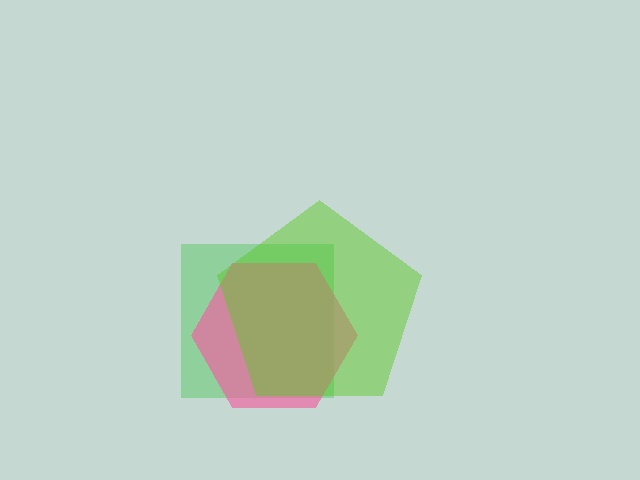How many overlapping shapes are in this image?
There are 3 overlapping shapes in the image.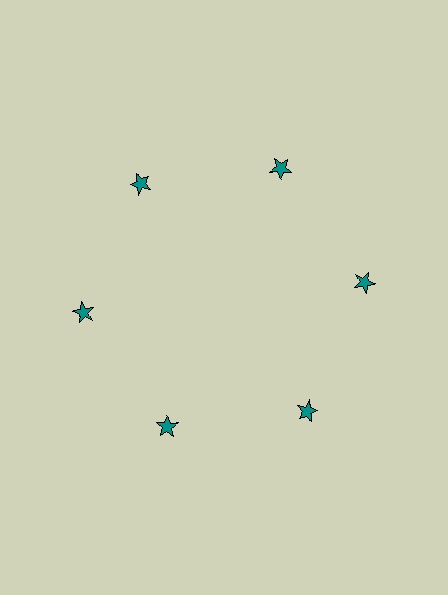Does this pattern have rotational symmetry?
Yes, this pattern has 6-fold rotational symmetry. It looks the same after rotating 60 degrees around the center.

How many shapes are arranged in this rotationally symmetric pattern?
There are 6 shapes, arranged in 6 groups of 1.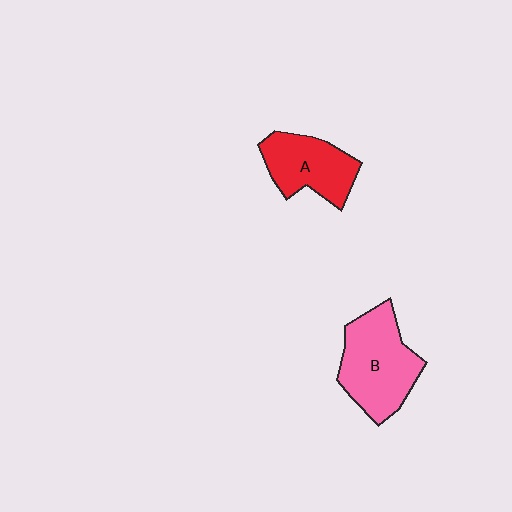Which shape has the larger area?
Shape B (pink).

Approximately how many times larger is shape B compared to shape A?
Approximately 1.3 times.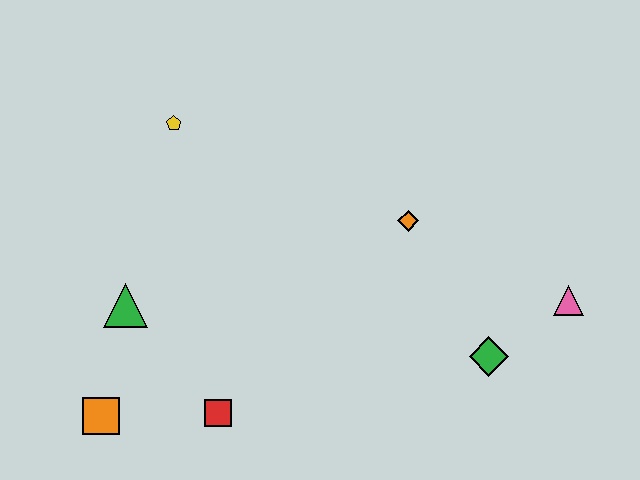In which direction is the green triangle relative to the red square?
The green triangle is above the red square.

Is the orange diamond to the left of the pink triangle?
Yes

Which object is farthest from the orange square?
The pink triangle is farthest from the orange square.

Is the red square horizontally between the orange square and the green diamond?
Yes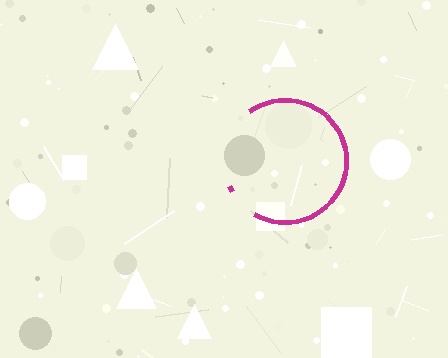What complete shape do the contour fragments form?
The contour fragments form a circle.